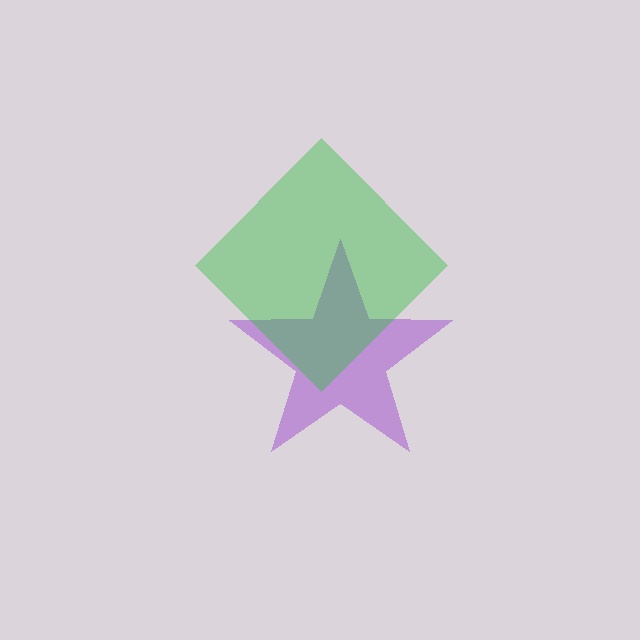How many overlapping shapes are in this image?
There are 2 overlapping shapes in the image.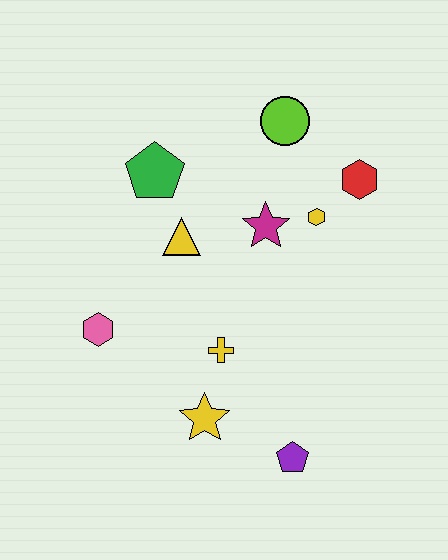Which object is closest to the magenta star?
The yellow hexagon is closest to the magenta star.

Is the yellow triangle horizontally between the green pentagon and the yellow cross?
Yes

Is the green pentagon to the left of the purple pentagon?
Yes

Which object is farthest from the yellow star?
The lime circle is farthest from the yellow star.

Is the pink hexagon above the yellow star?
Yes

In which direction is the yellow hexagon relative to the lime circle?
The yellow hexagon is below the lime circle.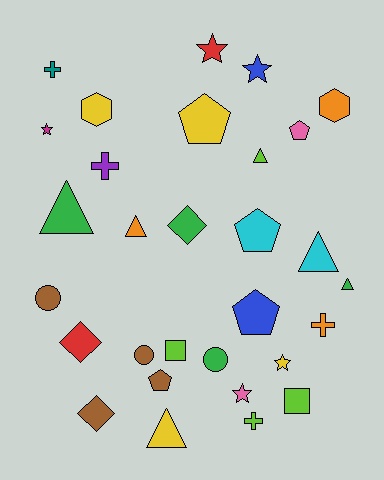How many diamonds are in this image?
There are 3 diamonds.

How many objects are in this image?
There are 30 objects.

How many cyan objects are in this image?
There are 2 cyan objects.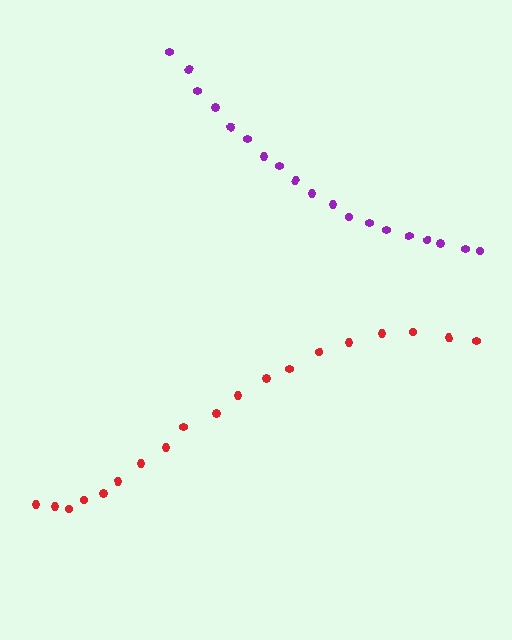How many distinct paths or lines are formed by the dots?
There are 2 distinct paths.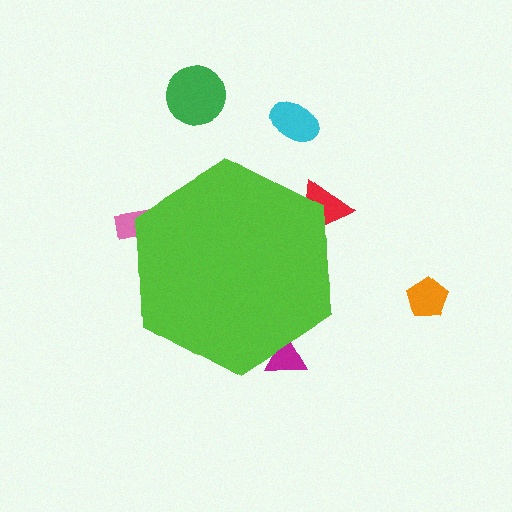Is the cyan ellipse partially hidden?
No, the cyan ellipse is fully visible.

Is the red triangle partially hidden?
Yes, the red triangle is partially hidden behind the lime hexagon.